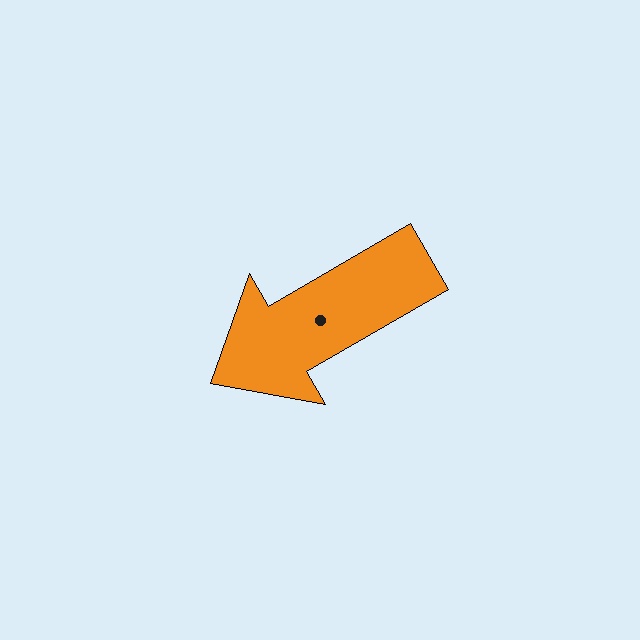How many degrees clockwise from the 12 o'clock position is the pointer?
Approximately 240 degrees.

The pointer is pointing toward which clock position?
Roughly 8 o'clock.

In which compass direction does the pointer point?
Southwest.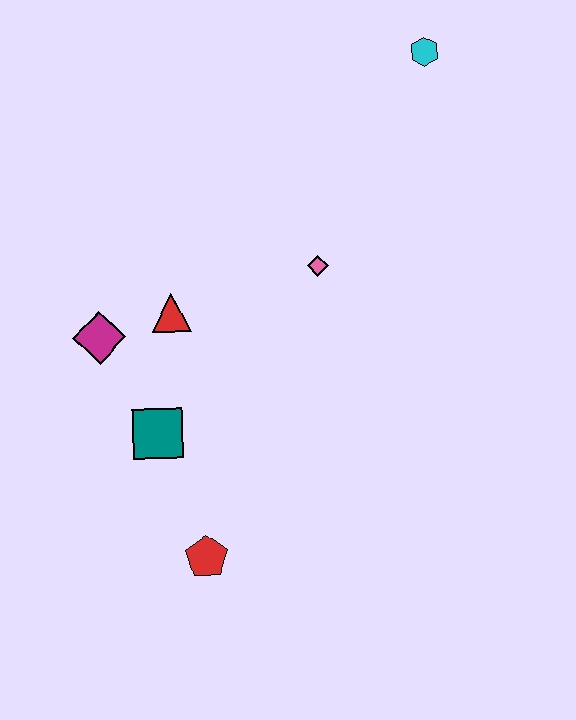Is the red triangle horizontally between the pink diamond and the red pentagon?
No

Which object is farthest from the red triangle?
The cyan hexagon is farthest from the red triangle.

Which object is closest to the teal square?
The magenta diamond is closest to the teal square.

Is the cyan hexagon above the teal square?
Yes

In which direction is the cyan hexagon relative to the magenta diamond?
The cyan hexagon is to the right of the magenta diamond.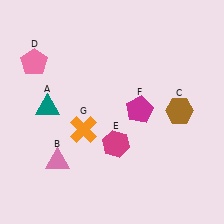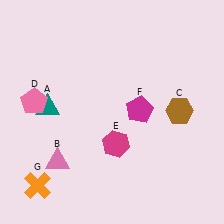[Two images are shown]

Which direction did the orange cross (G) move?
The orange cross (G) moved down.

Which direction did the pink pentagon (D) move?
The pink pentagon (D) moved down.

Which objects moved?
The objects that moved are: the pink pentagon (D), the orange cross (G).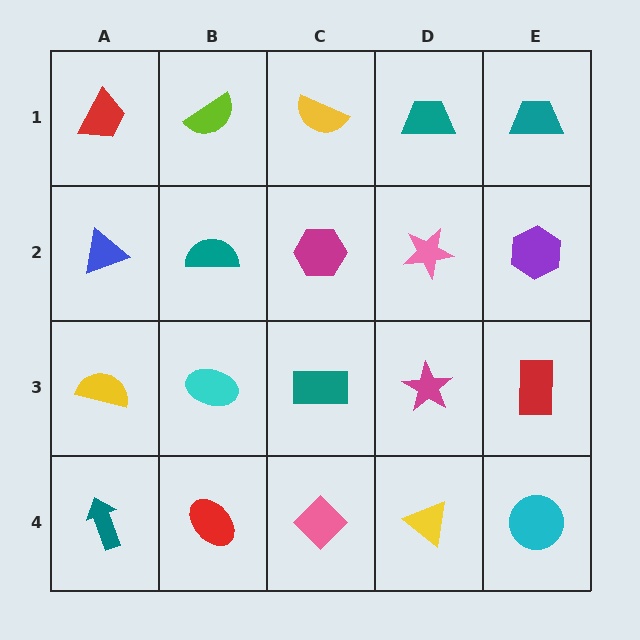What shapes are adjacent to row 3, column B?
A teal semicircle (row 2, column B), a red ellipse (row 4, column B), a yellow semicircle (row 3, column A), a teal rectangle (row 3, column C).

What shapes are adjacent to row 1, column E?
A purple hexagon (row 2, column E), a teal trapezoid (row 1, column D).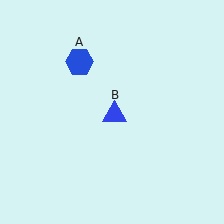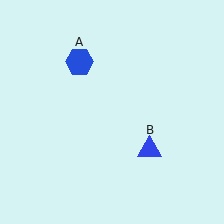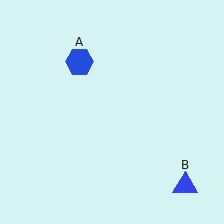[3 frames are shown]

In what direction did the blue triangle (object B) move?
The blue triangle (object B) moved down and to the right.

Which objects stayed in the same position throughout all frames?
Blue hexagon (object A) remained stationary.